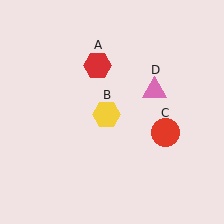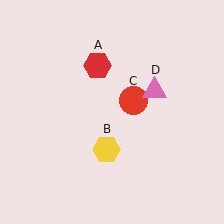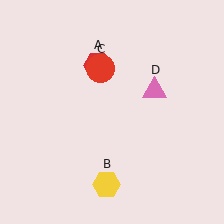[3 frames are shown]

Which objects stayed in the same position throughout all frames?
Red hexagon (object A) and pink triangle (object D) remained stationary.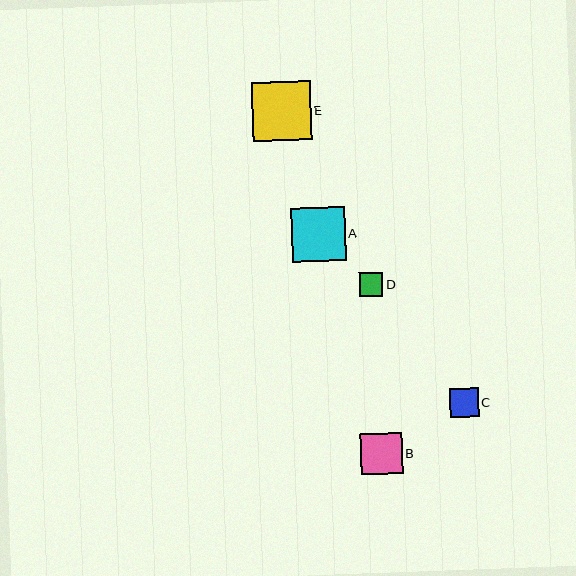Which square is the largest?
Square E is the largest with a size of approximately 59 pixels.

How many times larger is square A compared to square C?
Square A is approximately 1.9 times the size of square C.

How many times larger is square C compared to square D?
Square C is approximately 1.2 times the size of square D.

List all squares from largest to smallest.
From largest to smallest: E, A, B, C, D.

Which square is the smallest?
Square D is the smallest with a size of approximately 24 pixels.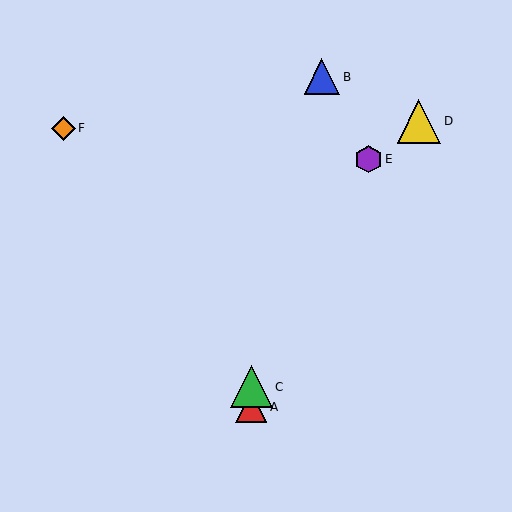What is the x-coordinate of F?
Object F is at x≈63.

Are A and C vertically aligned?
Yes, both are at x≈251.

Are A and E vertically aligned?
No, A is at x≈251 and E is at x≈369.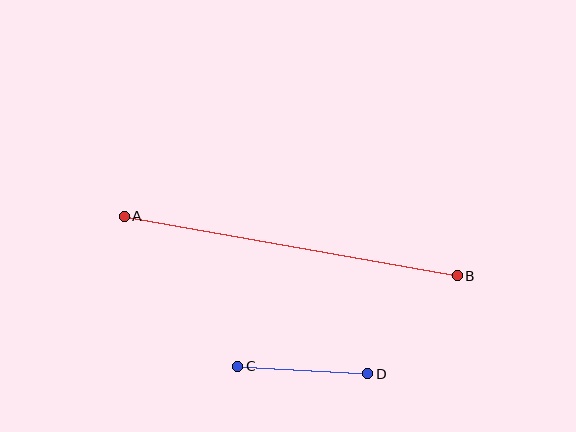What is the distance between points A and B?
The distance is approximately 338 pixels.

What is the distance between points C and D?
The distance is approximately 130 pixels.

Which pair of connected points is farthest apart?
Points A and B are farthest apart.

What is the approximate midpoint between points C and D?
The midpoint is at approximately (303, 370) pixels.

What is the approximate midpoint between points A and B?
The midpoint is at approximately (291, 246) pixels.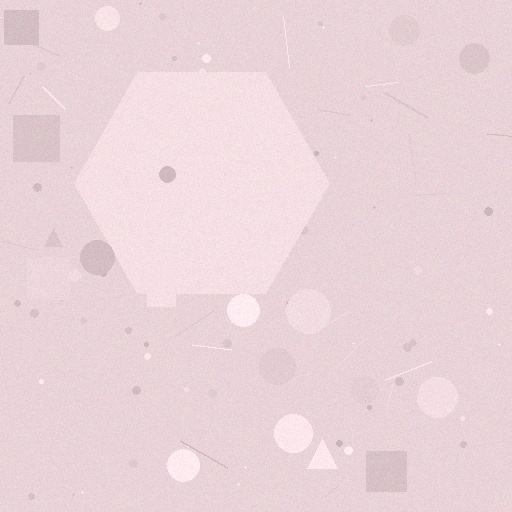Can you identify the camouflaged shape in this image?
The camouflaged shape is a hexagon.